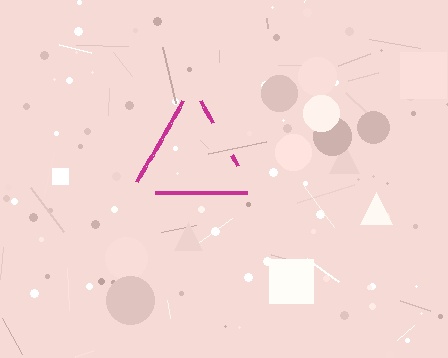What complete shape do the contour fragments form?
The contour fragments form a triangle.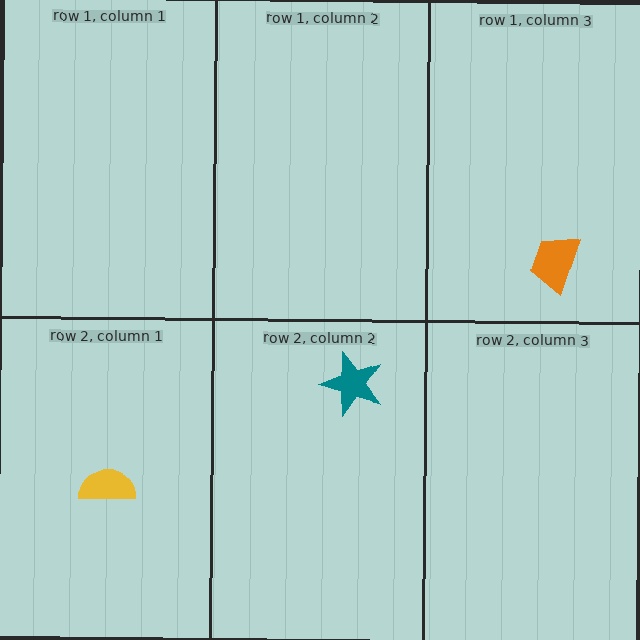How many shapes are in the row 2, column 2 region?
1.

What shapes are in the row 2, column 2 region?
The teal star.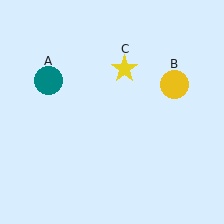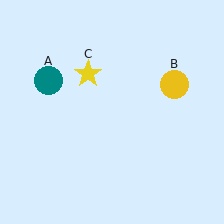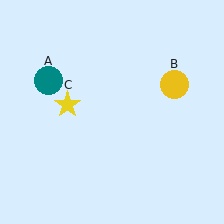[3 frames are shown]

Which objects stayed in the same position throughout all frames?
Teal circle (object A) and yellow circle (object B) remained stationary.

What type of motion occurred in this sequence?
The yellow star (object C) rotated counterclockwise around the center of the scene.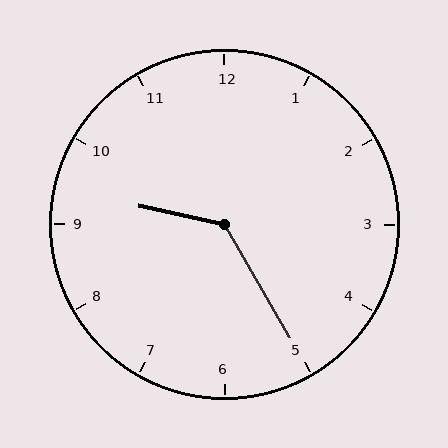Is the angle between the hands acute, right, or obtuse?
It is obtuse.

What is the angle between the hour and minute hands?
Approximately 132 degrees.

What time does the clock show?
9:25.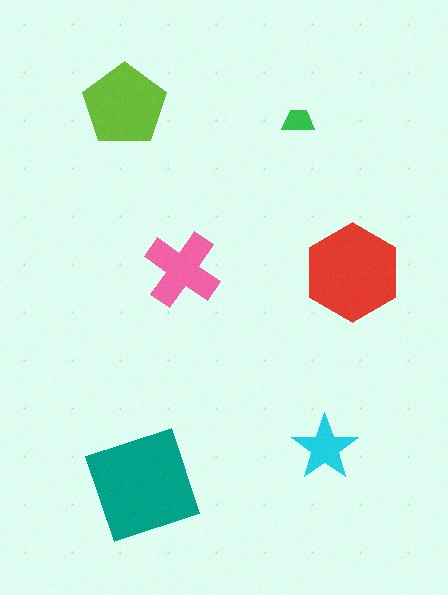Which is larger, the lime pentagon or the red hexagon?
The red hexagon.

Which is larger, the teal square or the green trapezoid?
The teal square.